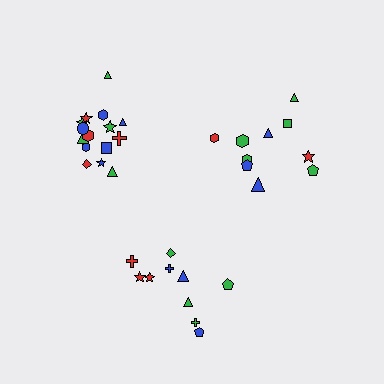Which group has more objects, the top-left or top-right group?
The top-left group.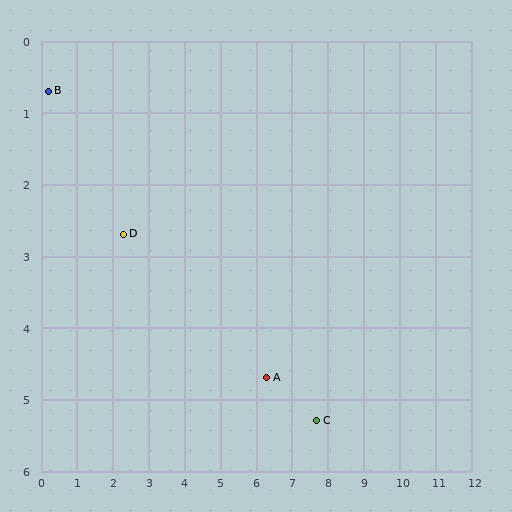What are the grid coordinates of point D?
Point D is at approximately (2.3, 2.7).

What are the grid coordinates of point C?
Point C is at approximately (7.7, 5.3).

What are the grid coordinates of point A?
Point A is at approximately (6.3, 4.7).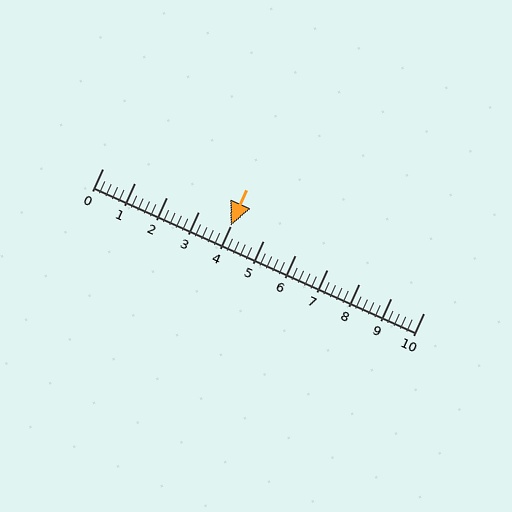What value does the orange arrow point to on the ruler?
The orange arrow points to approximately 4.0.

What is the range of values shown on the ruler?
The ruler shows values from 0 to 10.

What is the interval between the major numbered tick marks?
The major tick marks are spaced 1 units apart.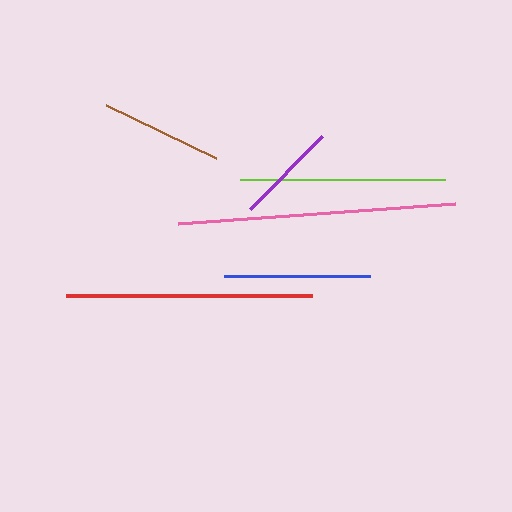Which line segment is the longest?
The pink line is the longest at approximately 277 pixels.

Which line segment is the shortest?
The purple line is the shortest at approximately 103 pixels.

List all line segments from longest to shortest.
From longest to shortest: pink, red, lime, blue, brown, purple.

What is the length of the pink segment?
The pink segment is approximately 277 pixels long.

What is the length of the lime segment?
The lime segment is approximately 205 pixels long.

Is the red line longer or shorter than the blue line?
The red line is longer than the blue line.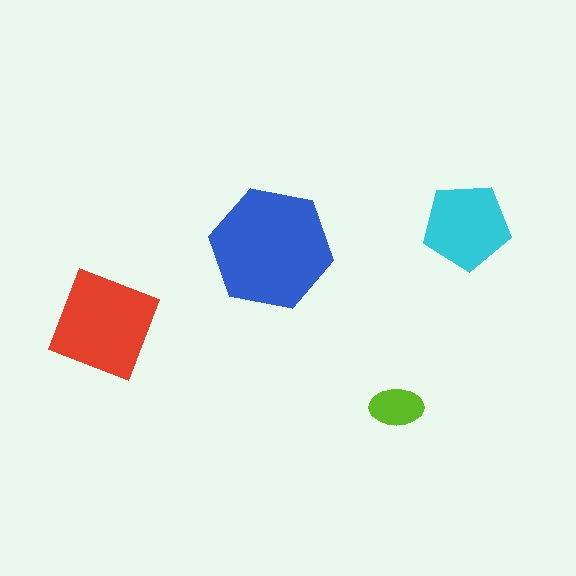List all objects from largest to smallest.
The blue hexagon, the red diamond, the cyan pentagon, the lime ellipse.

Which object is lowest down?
The lime ellipse is bottommost.